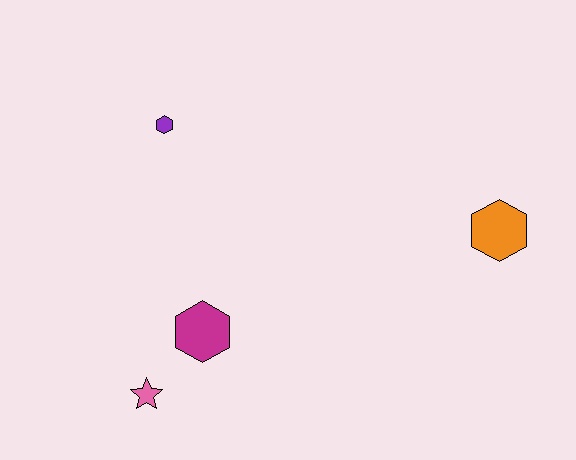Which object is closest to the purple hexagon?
The magenta hexagon is closest to the purple hexagon.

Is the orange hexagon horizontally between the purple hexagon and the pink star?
No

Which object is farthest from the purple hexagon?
The orange hexagon is farthest from the purple hexagon.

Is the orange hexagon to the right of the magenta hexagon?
Yes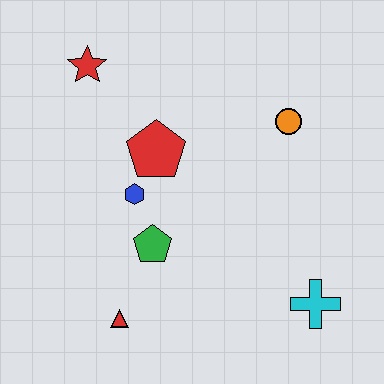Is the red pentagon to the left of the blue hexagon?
No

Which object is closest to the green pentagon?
The blue hexagon is closest to the green pentagon.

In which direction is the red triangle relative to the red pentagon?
The red triangle is below the red pentagon.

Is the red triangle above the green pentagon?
No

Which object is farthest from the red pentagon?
The cyan cross is farthest from the red pentagon.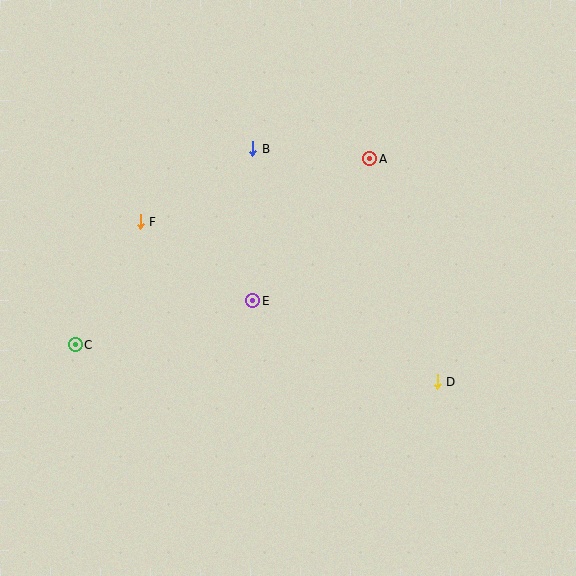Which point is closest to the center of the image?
Point E at (253, 301) is closest to the center.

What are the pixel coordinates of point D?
Point D is at (437, 382).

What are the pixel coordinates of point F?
Point F is at (140, 222).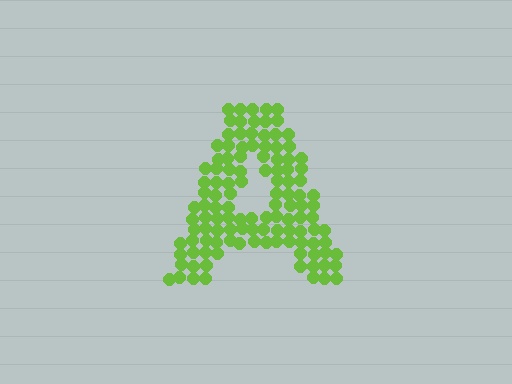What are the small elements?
The small elements are circles.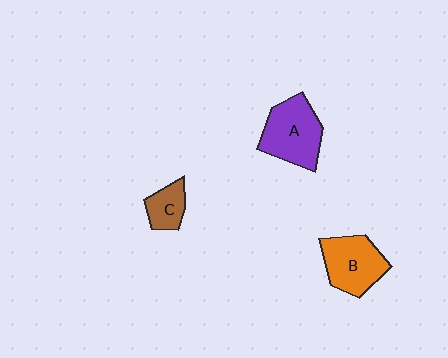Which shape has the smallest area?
Shape C (brown).